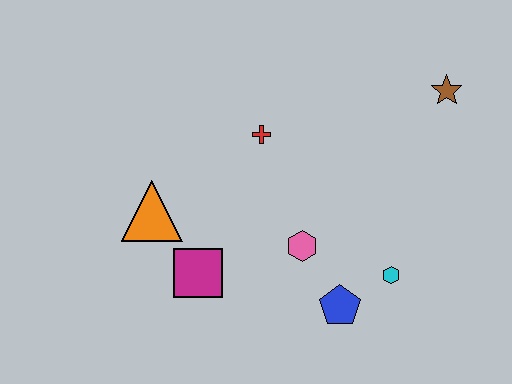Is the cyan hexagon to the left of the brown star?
Yes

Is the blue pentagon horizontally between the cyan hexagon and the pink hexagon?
Yes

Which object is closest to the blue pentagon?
The cyan hexagon is closest to the blue pentagon.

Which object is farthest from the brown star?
The orange triangle is farthest from the brown star.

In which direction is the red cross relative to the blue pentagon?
The red cross is above the blue pentagon.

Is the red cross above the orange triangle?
Yes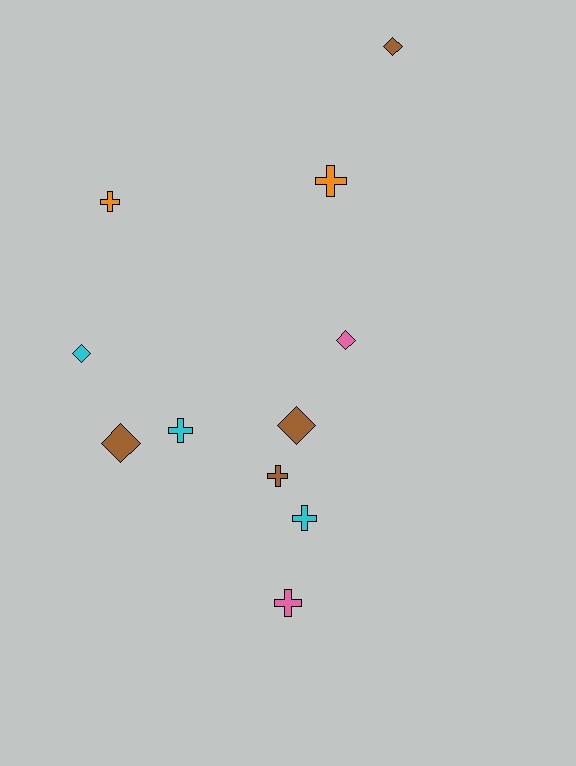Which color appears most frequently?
Brown, with 4 objects.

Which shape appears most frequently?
Cross, with 6 objects.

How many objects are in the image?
There are 11 objects.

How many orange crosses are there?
There are 2 orange crosses.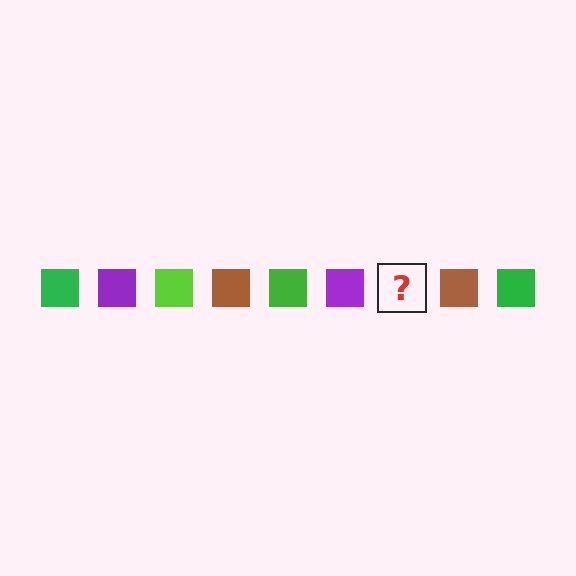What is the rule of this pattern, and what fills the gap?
The rule is that the pattern cycles through green, purple, lime, brown squares. The gap should be filled with a lime square.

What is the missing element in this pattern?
The missing element is a lime square.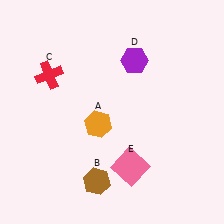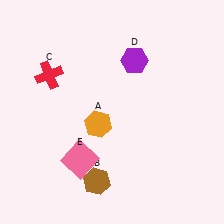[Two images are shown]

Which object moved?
The pink square (E) moved left.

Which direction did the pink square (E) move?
The pink square (E) moved left.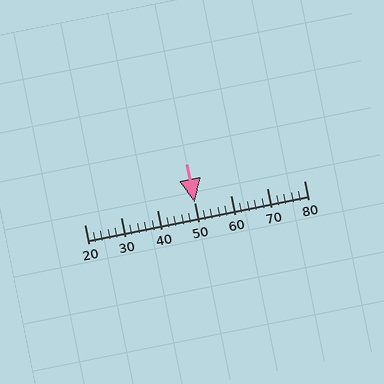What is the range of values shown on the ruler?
The ruler shows values from 20 to 80.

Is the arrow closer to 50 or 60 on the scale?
The arrow is closer to 50.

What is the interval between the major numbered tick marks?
The major tick marks are spaced 10 units apart.